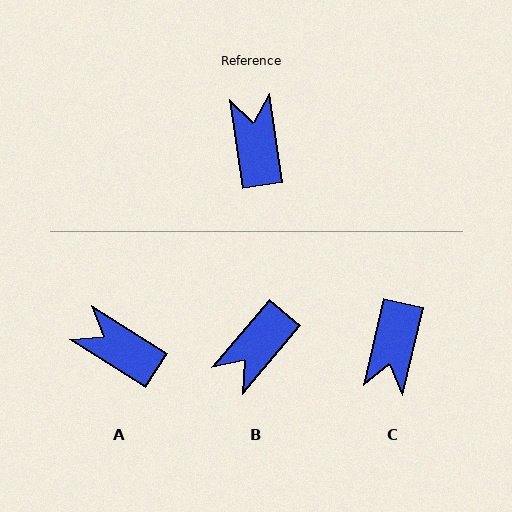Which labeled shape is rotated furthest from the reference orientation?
C, about 158 degrees away.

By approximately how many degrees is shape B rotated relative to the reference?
Approximately 131 degrees counter-clockwise.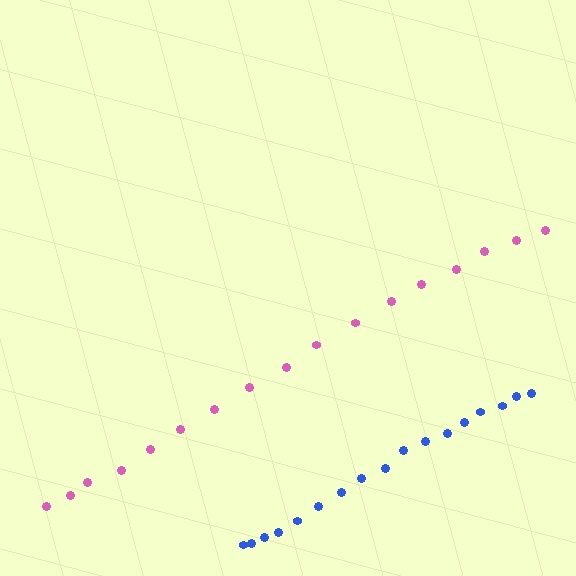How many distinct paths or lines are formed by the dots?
There are 2 distinct paths.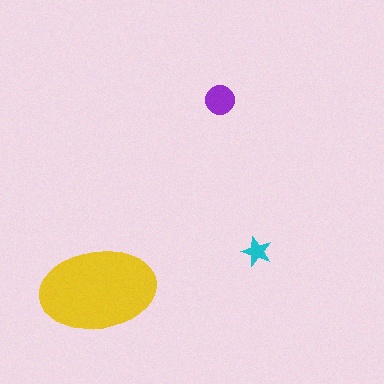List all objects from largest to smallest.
The yellow ellipse, the purple circle, the cyan star.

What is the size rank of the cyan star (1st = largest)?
3rd.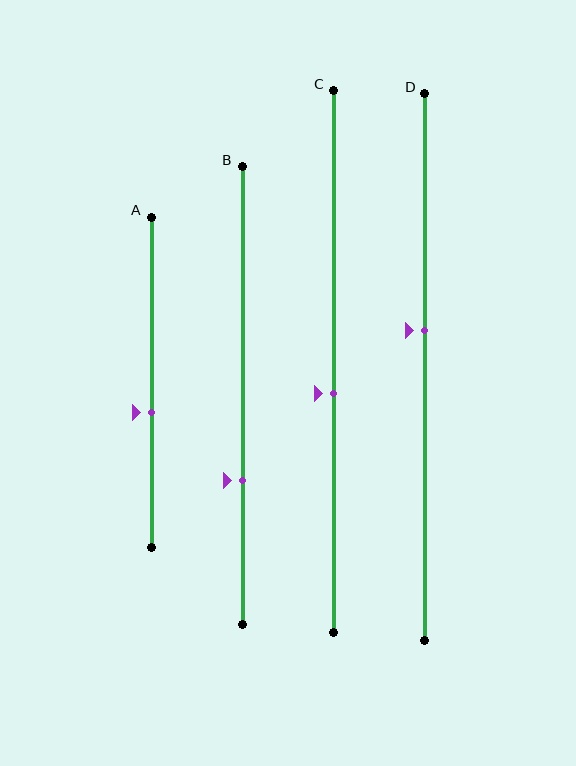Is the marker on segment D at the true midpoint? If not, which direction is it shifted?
No, the marker on segment D is shifted upward by about 7% of the segment length.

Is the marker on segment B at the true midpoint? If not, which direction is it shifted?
No, the marker on segment B is shifted downward by about 19% of the segment length.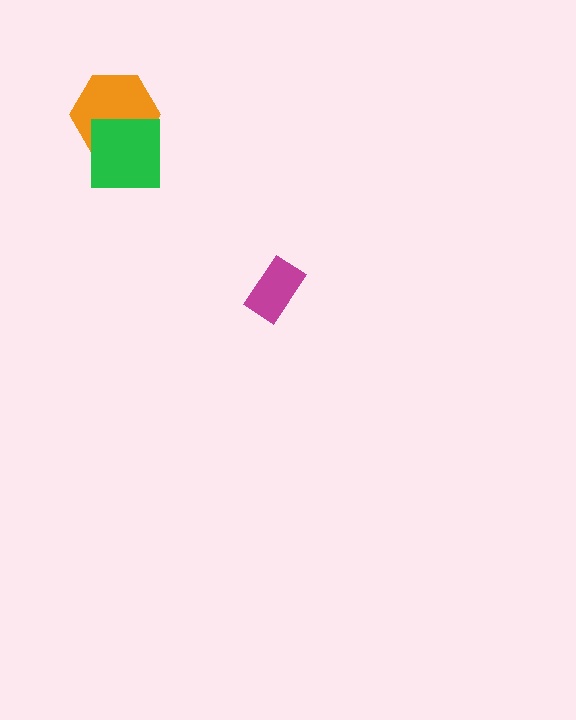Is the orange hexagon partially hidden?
Yes, it is partially covered by another shape.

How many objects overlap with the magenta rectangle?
0 objects overlap with the magenta rectangle.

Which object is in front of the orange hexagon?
The green square is in front of the orange hexagon.